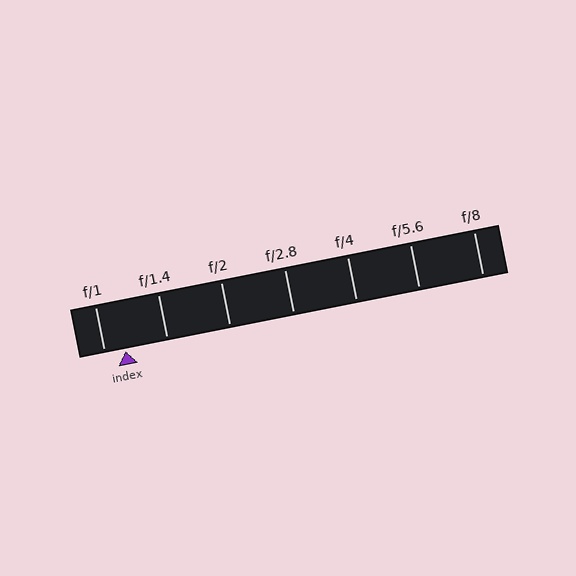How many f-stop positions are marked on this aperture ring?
There are 7 f-stop positions marked.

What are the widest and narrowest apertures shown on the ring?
The widest aperture shown is f/1 and the narrowest is f/8.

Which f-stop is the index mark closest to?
The index mark is closest to f/1.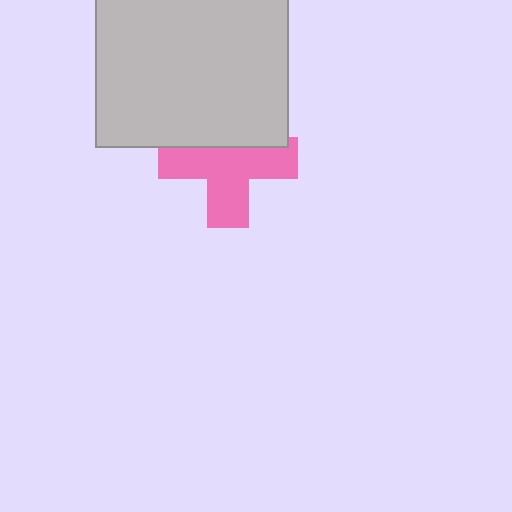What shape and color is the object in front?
The object in front is a light gray rectangle.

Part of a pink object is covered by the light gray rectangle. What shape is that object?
It is a cross.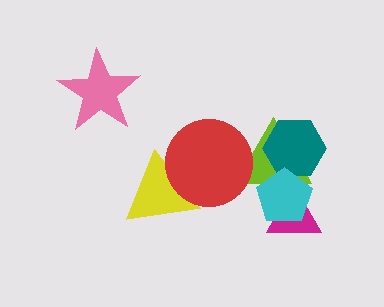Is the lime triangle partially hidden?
Yes, it is partially covered by another shape.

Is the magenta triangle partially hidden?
Yes, it is partially covered by another shape.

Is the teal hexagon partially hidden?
Yes, it is partially covered by another shape.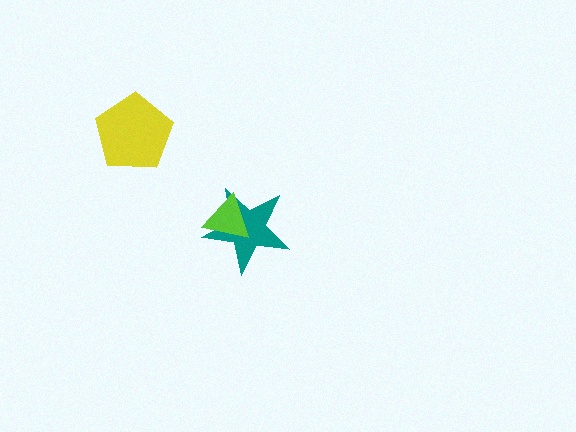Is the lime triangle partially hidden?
No, no other shape covers it.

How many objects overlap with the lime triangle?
1 object overlaps with the lime triangle.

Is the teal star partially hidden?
Yes, it is partially covered by another shape.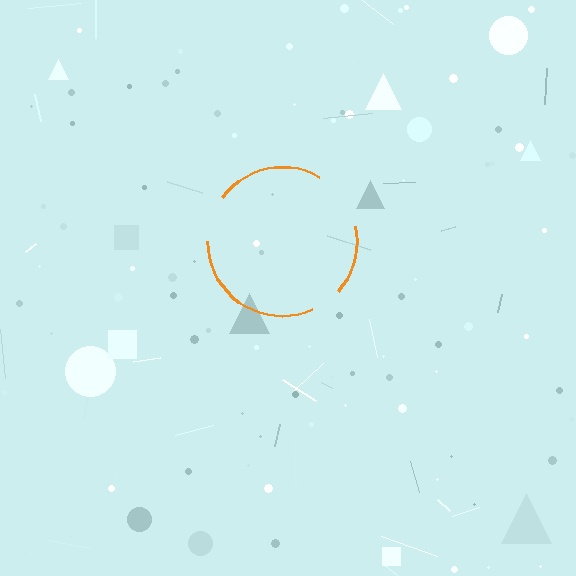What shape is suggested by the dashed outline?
The dashed outline suggests a circle.